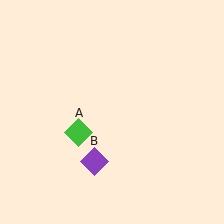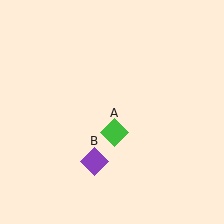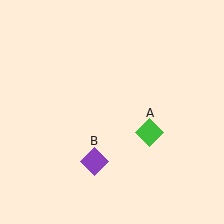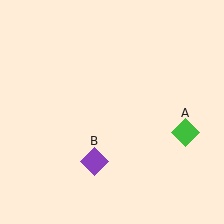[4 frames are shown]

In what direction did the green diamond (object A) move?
The green diamond (object A) moved right.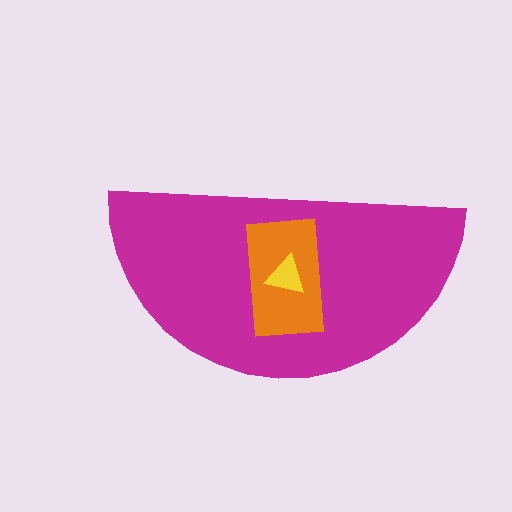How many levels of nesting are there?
3.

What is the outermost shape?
The magenta semicircle.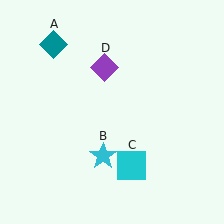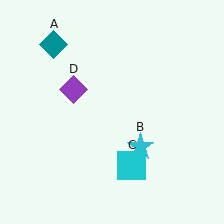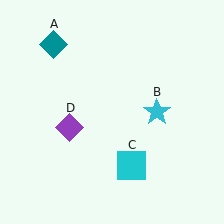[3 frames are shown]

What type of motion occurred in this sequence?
The cyan star (object B), purple diamond (object D) rotated counterclockwise around the center of the scene.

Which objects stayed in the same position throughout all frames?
Teal diamond (object A) and cyan square (object C) remained stationary.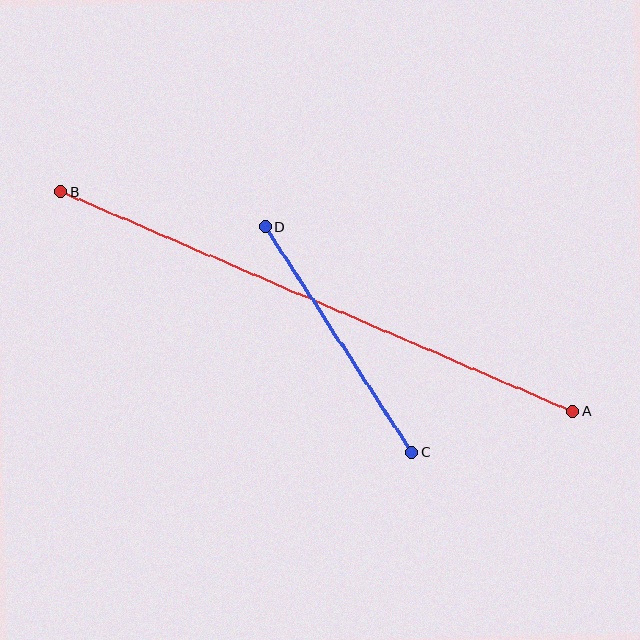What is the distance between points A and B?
The distance is approximately 557 pixels.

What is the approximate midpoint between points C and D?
The midpoint is at approximately (338, 340) pixels.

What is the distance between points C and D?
The distance is approximately 269 pixels.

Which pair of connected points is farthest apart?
Points A and B are farthest apart.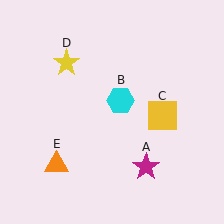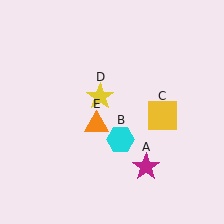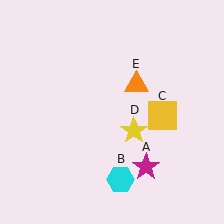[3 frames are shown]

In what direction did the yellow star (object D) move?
The yellow star (object D) moved down and to the right.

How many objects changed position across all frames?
3 objects changed position: cyan hexagon (object B), yellow star (object D), orange triangle (object E).